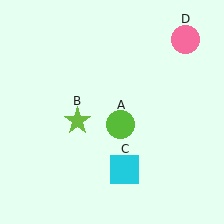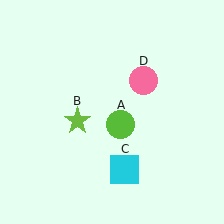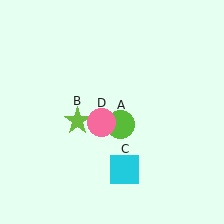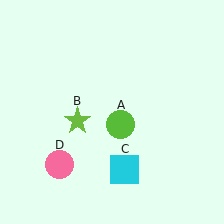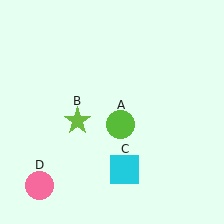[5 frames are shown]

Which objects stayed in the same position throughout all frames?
Lime circle (object A) and lime star (object B) and cyan square (object C) remained stationary.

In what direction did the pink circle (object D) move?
The pink circle (object D) moved down and to the left.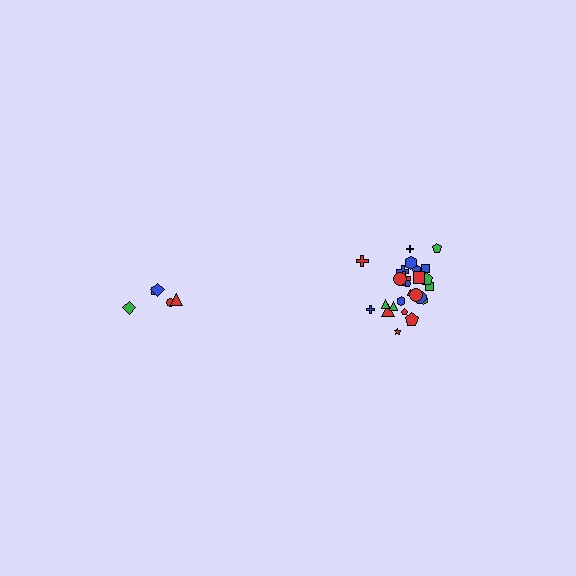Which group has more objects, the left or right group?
The right group.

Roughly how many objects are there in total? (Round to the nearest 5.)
Roughly 30 objects in total.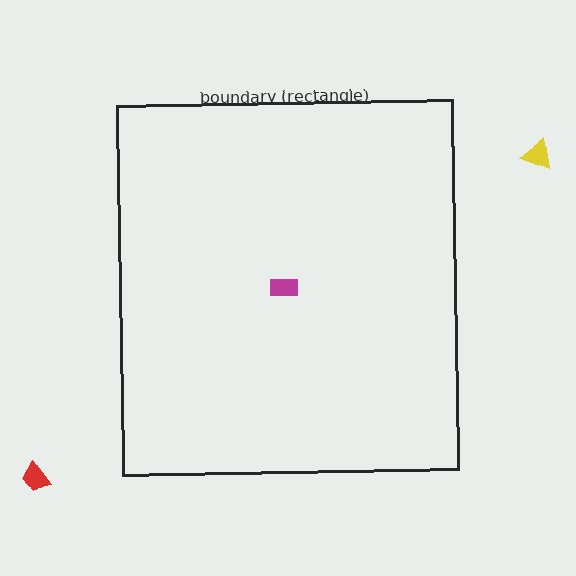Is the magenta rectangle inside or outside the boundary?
Inside.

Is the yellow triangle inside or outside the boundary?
Outside.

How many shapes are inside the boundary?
1 inside, 2 outside.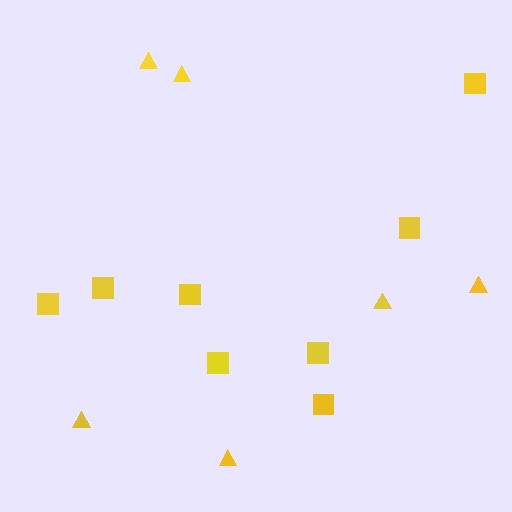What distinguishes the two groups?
There are 2 groups: one group of triangles (6) and one group of squares (8).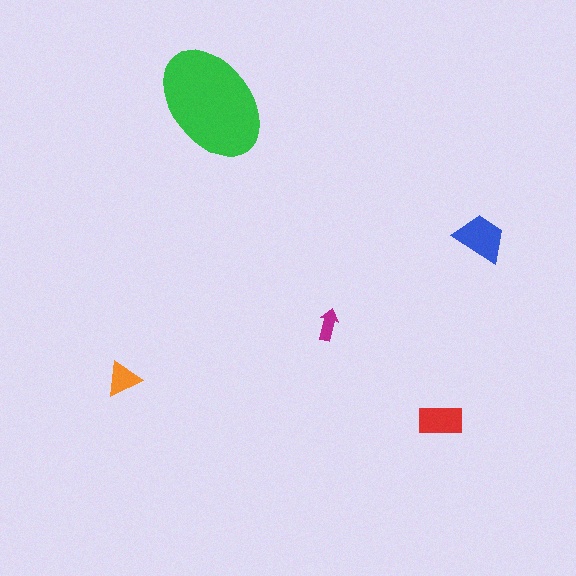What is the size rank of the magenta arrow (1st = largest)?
5th.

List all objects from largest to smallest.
The green ellipse, the blue trapezoid, the red rectangle, the orange triangle, the magenta arrow.